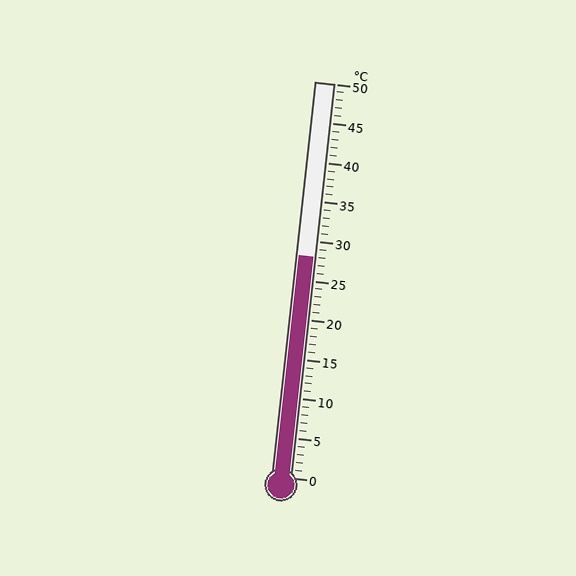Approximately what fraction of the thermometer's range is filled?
The thermometer is filled to approximately 55% of its range.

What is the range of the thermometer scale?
The thermometer scale ranges from 0°C to 50°C.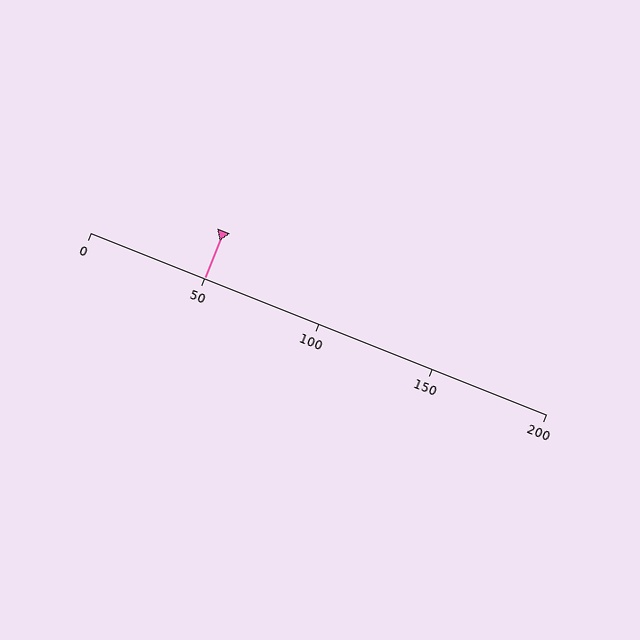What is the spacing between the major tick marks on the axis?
The major ticks are spaced 50 apart.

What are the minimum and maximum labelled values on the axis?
The axis runs from 0 to 200.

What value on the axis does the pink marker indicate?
The marker indicates approximately 50.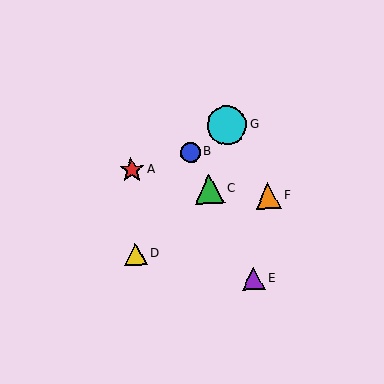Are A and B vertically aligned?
No, A is at x≈132 and B is at x≈190.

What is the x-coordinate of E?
Object E is at x≈253.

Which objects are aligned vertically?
Objects A, D are aligned vertically.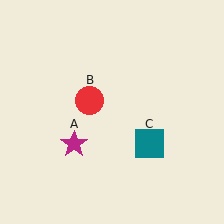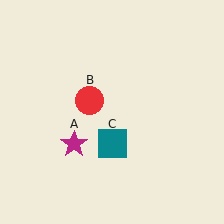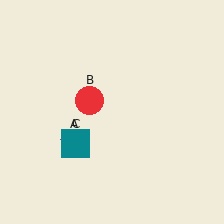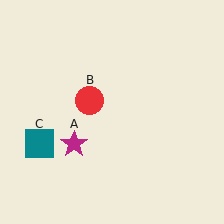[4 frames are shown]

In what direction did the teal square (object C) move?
The teal square (object C) moved left.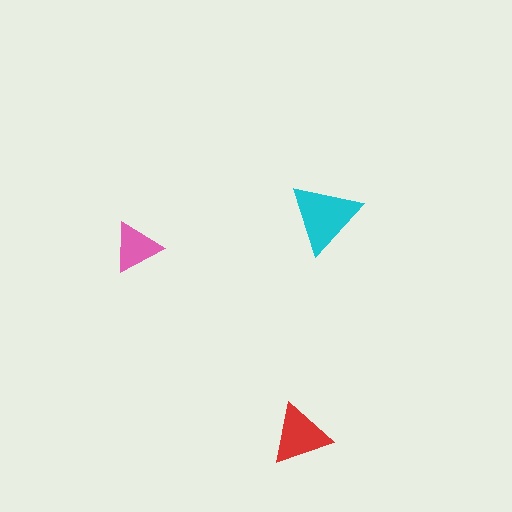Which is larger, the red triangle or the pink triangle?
The red one.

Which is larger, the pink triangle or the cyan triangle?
The cyan one.